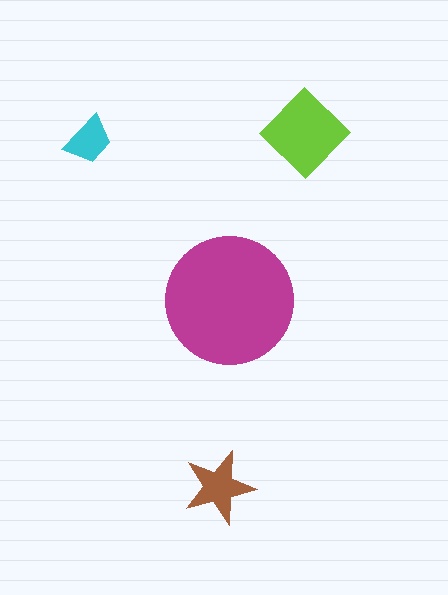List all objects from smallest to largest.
The cyan trapezoid, the brown star, the lime diamond, the magenta circle.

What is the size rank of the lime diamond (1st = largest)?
2nd.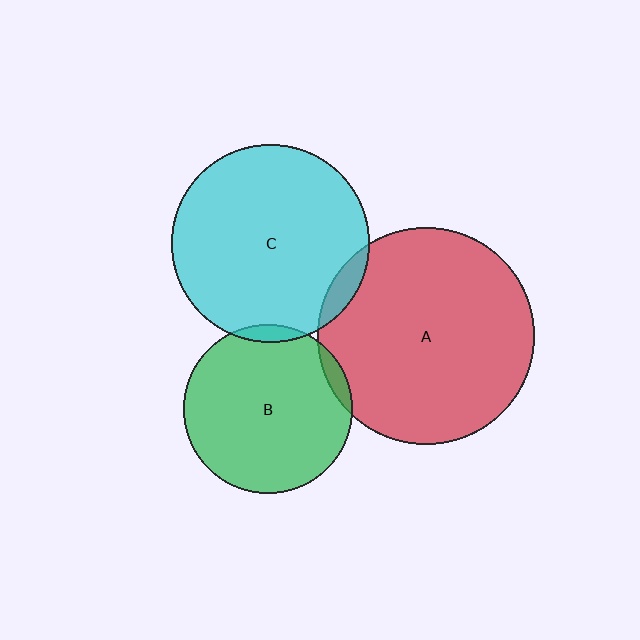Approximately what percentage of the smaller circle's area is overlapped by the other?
Approximately 5%.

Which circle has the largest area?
Circle A (red).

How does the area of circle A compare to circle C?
Approximately 1.2 times.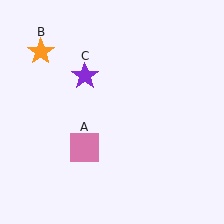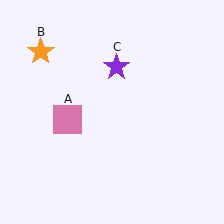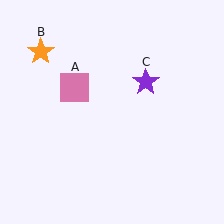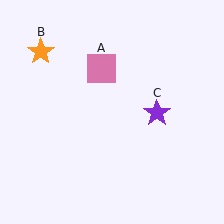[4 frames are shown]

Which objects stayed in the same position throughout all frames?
Orange star (object B) remained stationary.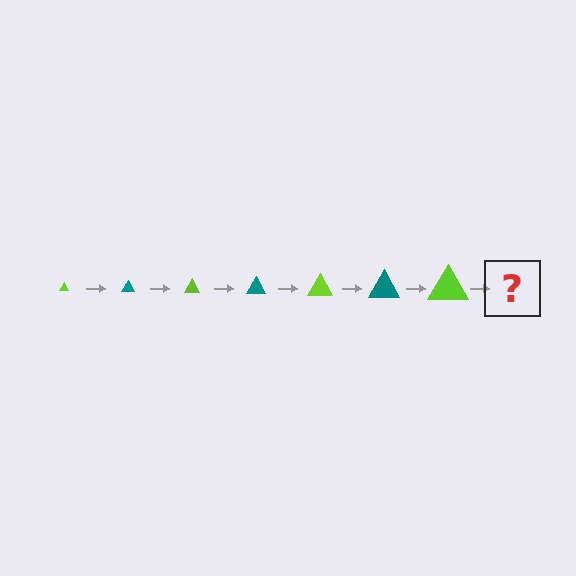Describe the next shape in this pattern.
It should be a teal triangle, larger than the previous one.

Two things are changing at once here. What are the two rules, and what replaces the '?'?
The two rules are that the triangle grows larger each step and the color cycles through lime and teal. The '?' should be a teal triangle, larger than the previous one.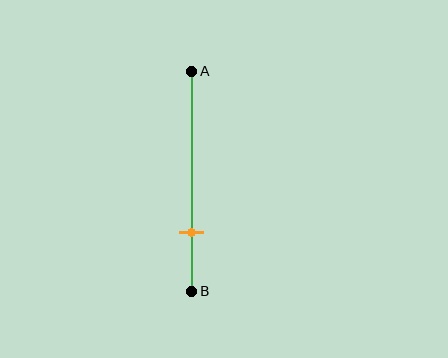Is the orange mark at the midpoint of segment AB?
No, the mark is at about 75% from A, not at the 50% midpoint.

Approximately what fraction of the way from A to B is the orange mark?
The orange mark is approximately 75% of the way from A to B.